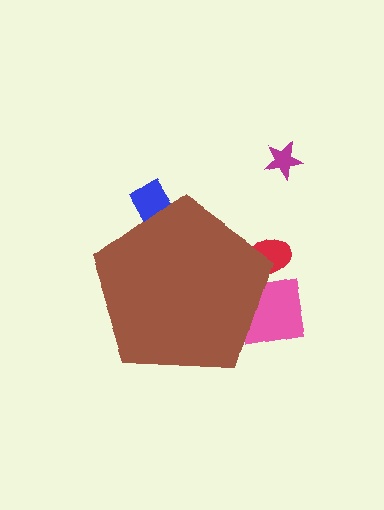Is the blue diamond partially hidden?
Yes, the blue diamond is partially hidden behind the brown pentagon.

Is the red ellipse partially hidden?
Yes, the red ellipse is partially hidden behind the brown pentagon.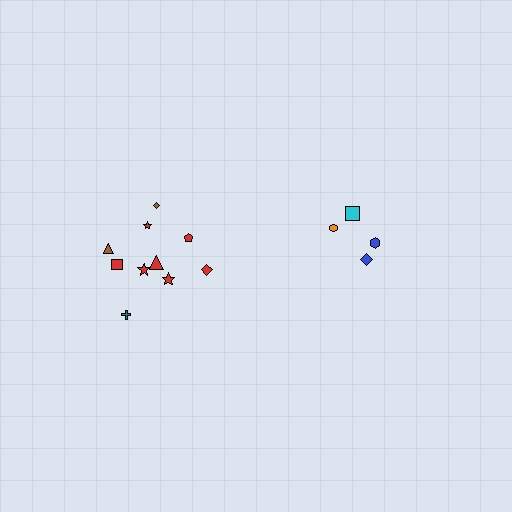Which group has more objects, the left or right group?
The left group.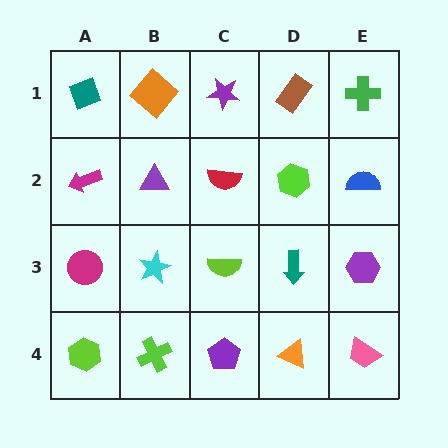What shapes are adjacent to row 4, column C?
A lime semicircle (row 3, column C), a lime cross (row 4, column B), an orange triangle (row 4, column D).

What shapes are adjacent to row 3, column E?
A blue semicircle (row 2, column E), a pink trapezoid (row 4, column E), a teal arrow (row 3, column D).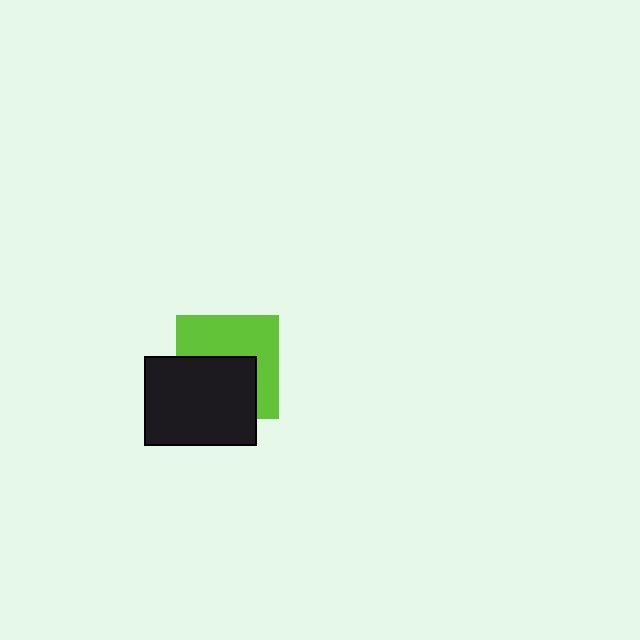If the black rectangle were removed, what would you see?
You would see the complete lime square.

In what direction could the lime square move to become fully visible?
The lime square could move up. That would shift it out from behind the black rectangle entirely.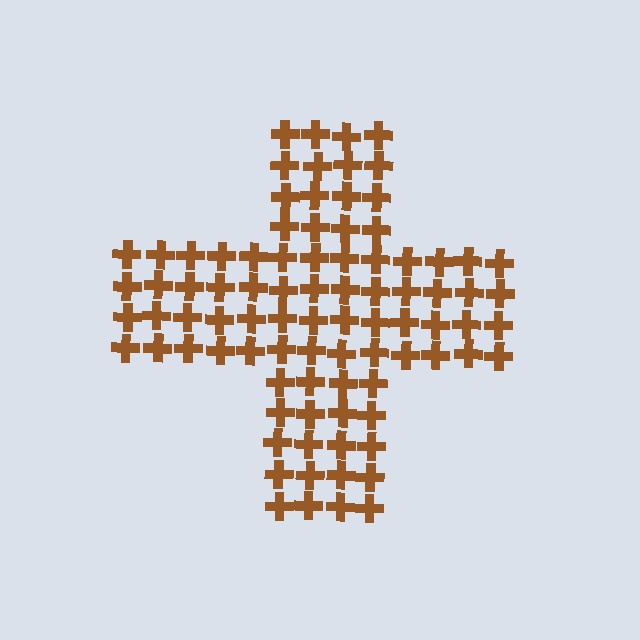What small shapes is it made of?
It is made of small crosses.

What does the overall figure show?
The overall figure shows a cross.